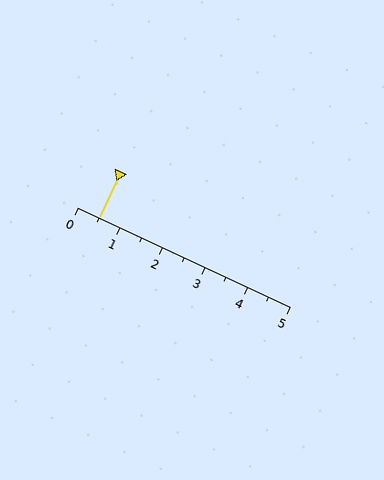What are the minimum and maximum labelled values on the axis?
The axis runs from 0 to 5.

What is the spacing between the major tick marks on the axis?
The major ticks are spaced 1 apart.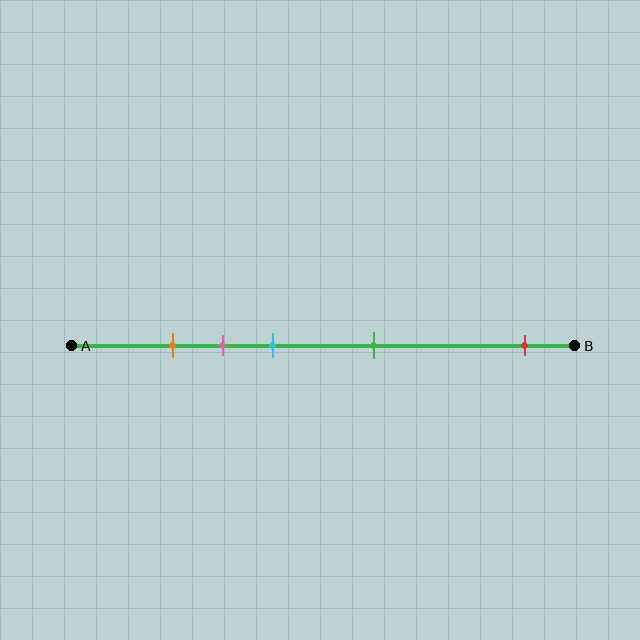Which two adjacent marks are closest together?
The orange and pink marks are the closest adjacent pair.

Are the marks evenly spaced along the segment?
No, the marks are not evenly spaced.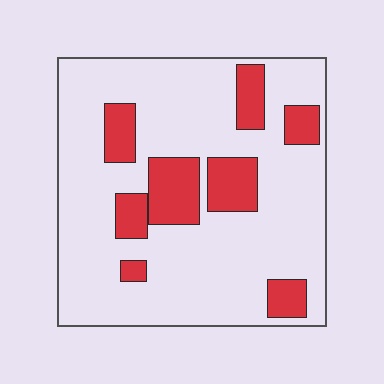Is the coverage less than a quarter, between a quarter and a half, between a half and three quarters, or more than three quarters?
Less than a quarter.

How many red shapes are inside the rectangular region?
8.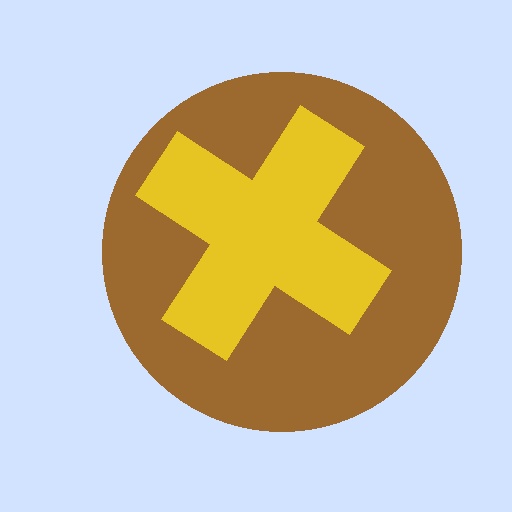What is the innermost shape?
The yellow cross.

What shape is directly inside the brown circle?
The yellow cross.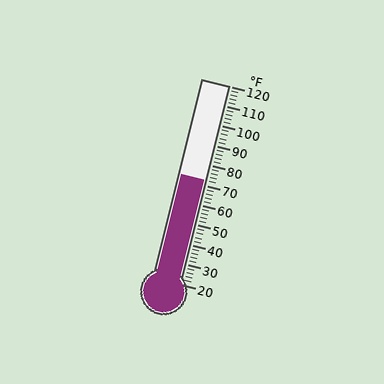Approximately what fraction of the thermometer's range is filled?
The thermometer is filled to approximately 50% of its range.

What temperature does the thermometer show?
The thermometer shows approximately 72°F.